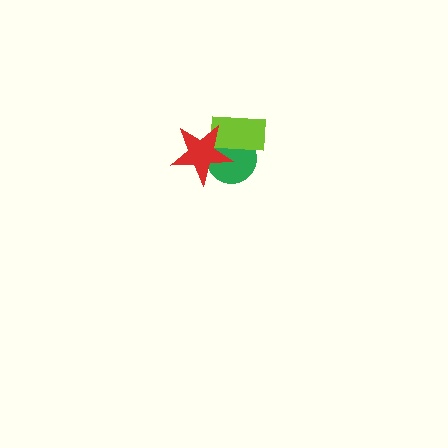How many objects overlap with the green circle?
2 objects overlap with the green circle.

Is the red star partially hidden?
No, no other shape covers it.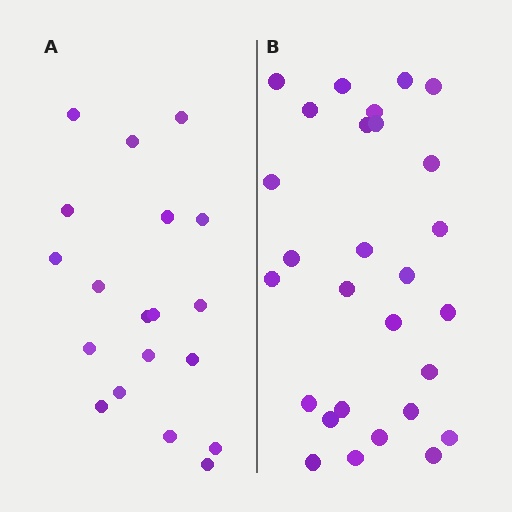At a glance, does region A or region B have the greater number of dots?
Region B (the right region) has more dots.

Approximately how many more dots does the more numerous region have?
Region B has roughly 8 or so more dots than region A.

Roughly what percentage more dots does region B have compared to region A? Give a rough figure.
About 45% more.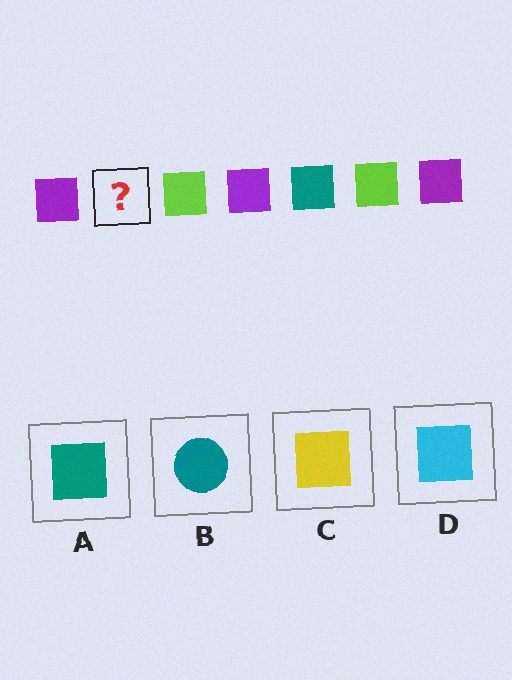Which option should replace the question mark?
Option A.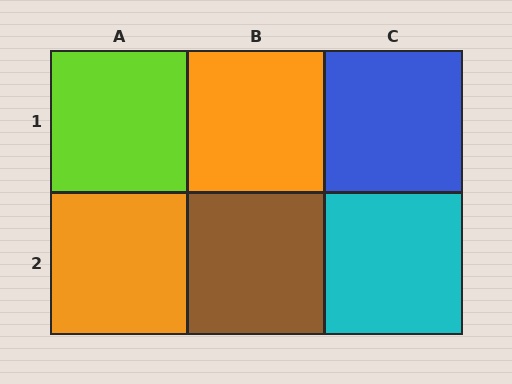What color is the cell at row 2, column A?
Orange.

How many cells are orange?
2 cells are orange.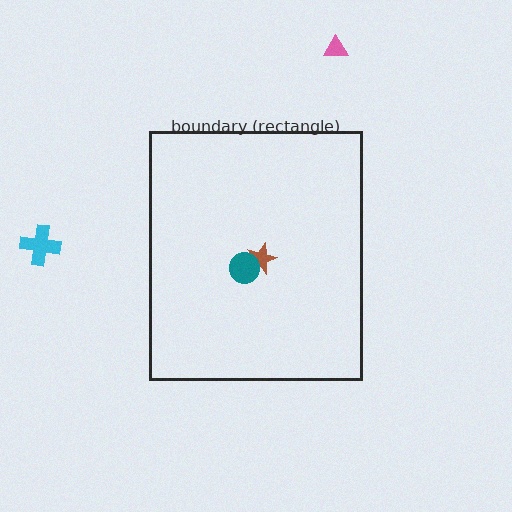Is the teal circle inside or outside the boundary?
Inside.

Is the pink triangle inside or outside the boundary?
Outside.